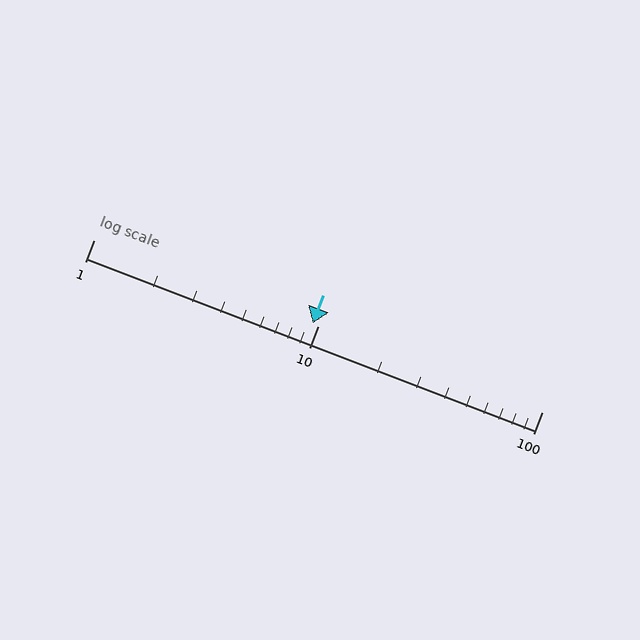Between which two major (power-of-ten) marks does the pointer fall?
The pointer is between 1 and 10.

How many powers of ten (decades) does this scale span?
The scale spans 2 decades, from 1 to 100.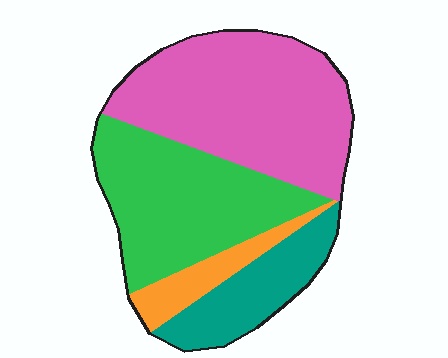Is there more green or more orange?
Green.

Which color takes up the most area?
Pink, at roughly 45%.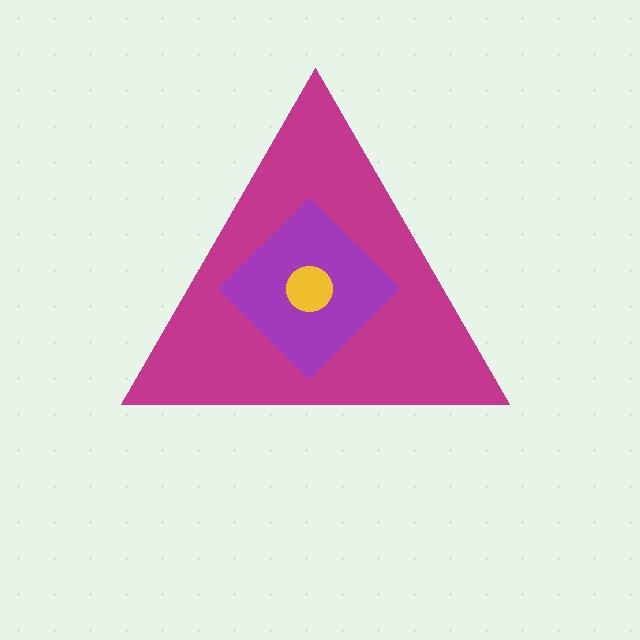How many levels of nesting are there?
3.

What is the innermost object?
The yellow circle.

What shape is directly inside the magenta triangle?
The purple diamond.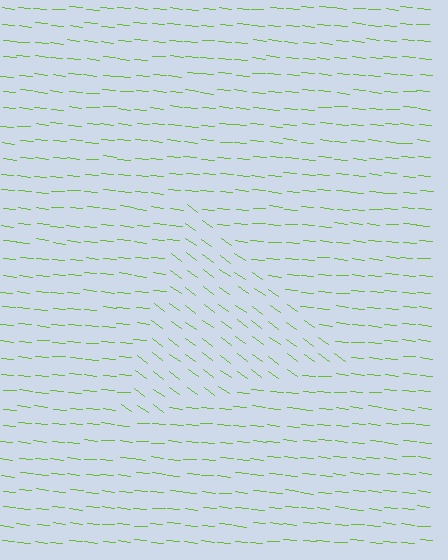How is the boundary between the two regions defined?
The boundary is defined purely by a change in line orientation (approximately 31 degrees difference). All lines are the same color and thickness.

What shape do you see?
I see a triangle.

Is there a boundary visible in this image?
Yes, there is a texture boundary formed by a change in line orientation.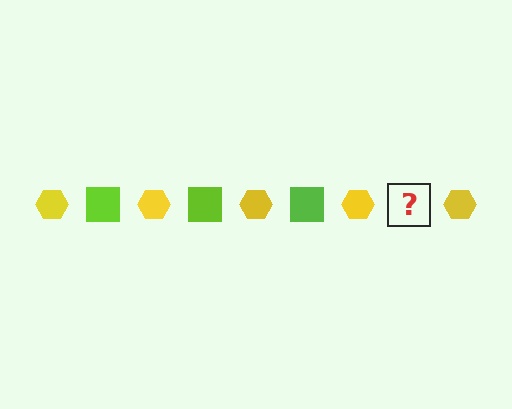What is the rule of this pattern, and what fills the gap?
The rule is that the pattern alternates between yellow hexagon and lime square. The gap should be filled with a lime square.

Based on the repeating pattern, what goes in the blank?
The blank should be a lime square.